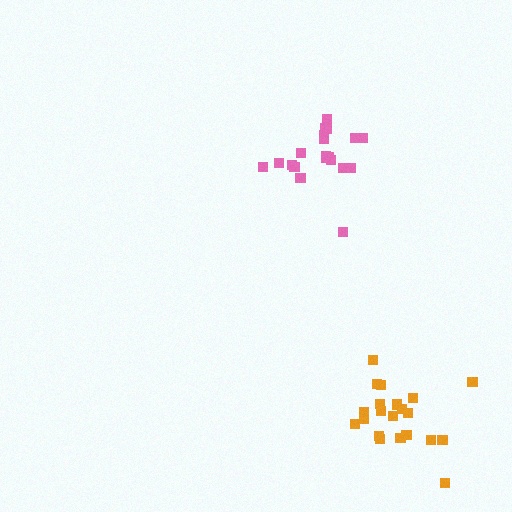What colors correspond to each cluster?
The clusters are colored: pink, orange.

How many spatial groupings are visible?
There are 2 spatial groupings.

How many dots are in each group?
Group 1: 20 dots, Group 2: 21 dots (41 total).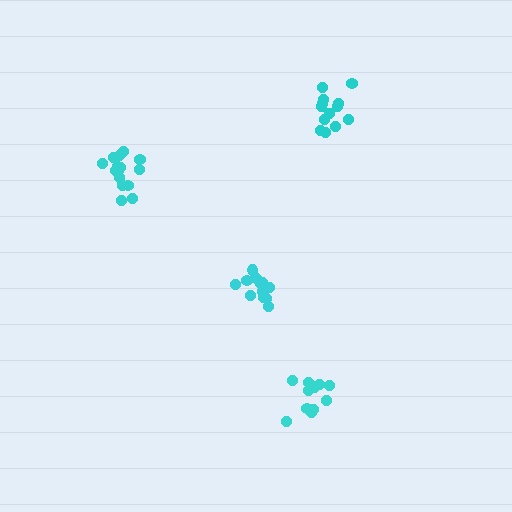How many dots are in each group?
Group 1: 13 dots, Group 2: 11 dots, Group 3: 13 dots, Group 4: 15 dots (52 total).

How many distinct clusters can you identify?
There are 4 distinct clusters.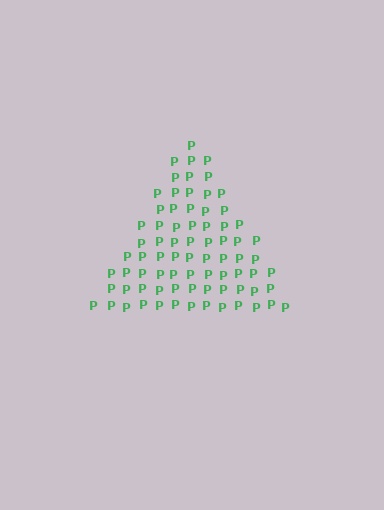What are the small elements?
The small elements are letter P's.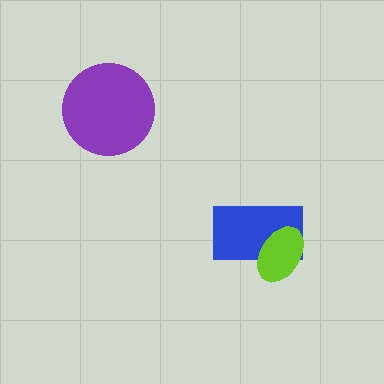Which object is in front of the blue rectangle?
The lime ellipse is in front of the blue rectangle.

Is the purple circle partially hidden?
No, no other shape covers it.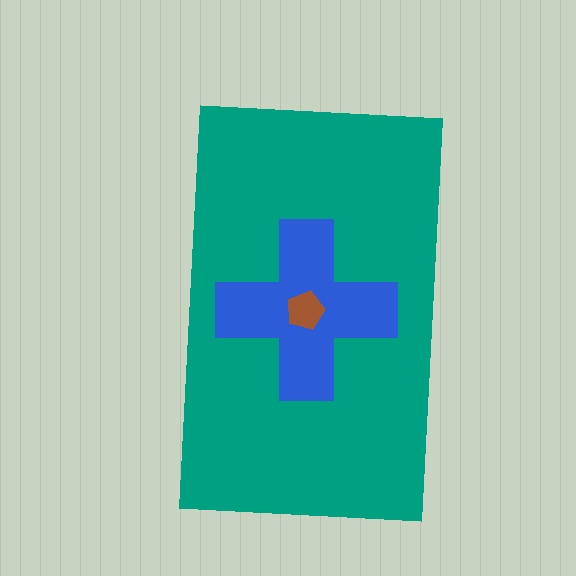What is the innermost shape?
The brown pentagon.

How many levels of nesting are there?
3.